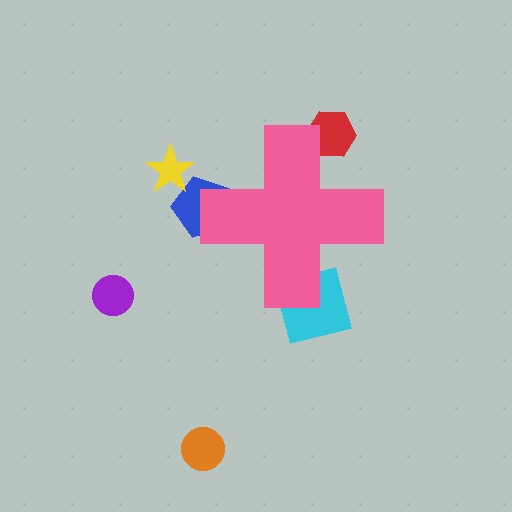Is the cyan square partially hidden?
Yes, the cyan square is partially hidden behind the pink cross.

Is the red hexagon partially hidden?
Yes, the red hexagon is partially hidden behind the pink cross.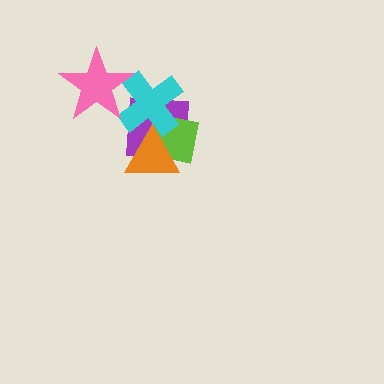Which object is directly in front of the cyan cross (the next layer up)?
The pink star is directly in front of the cyan cross.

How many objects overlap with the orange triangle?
3 objects overlap with the orange triangle.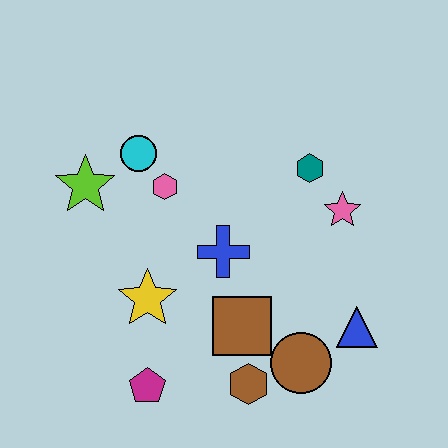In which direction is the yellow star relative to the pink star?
The yellow star is to the left of the pink star.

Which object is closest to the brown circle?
The brown hexagon is closest to the brown circle.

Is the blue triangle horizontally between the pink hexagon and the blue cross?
No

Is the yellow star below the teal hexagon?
Yes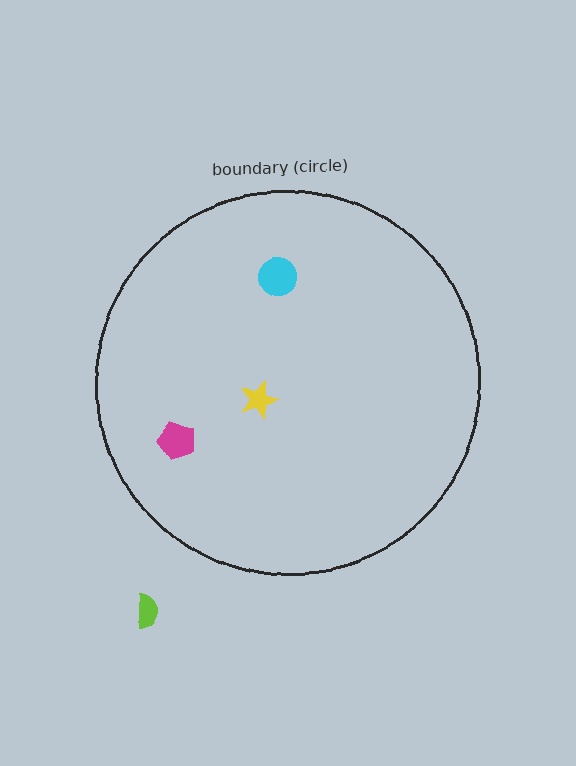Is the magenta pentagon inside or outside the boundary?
Inside.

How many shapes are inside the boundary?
3 inside, 1 outside.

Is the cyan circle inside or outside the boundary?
Inside.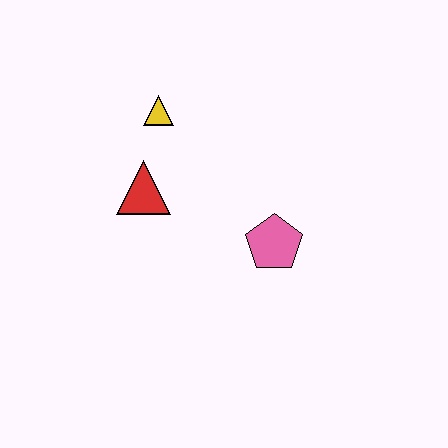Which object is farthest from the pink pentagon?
The yellow triangle is farthest from the pink pentagon.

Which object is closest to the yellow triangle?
The red triangle is closest to the yellow triangle.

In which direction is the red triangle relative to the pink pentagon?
The red triangle is to the left of the pink pentagon.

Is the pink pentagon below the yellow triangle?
Yes